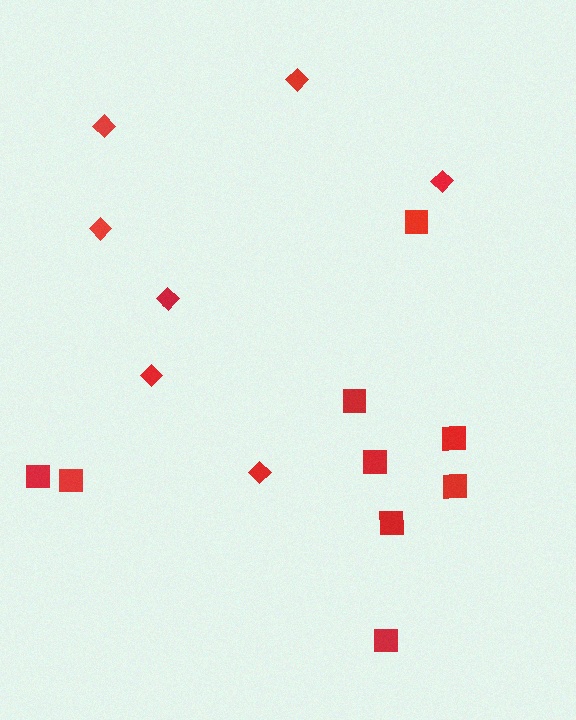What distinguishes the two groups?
There are 2 groups: one group of diamonds (7) and one group of squares (9).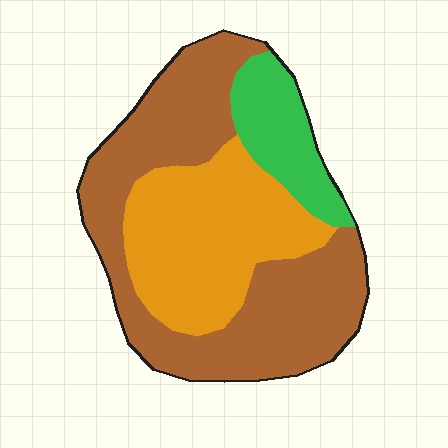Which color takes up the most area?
Brown, at roughly 50%.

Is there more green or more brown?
Brown.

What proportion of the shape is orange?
Orange takes up between a quarter and a half of the shape.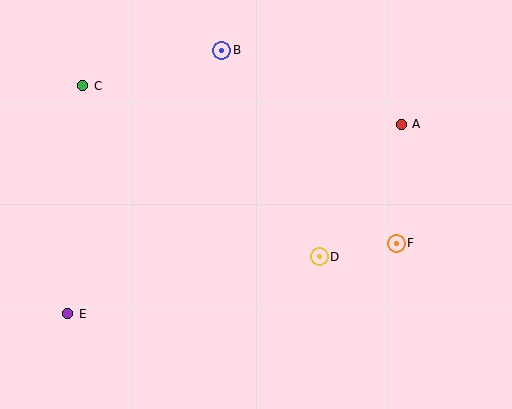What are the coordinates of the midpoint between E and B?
The midpoint between E and B is at (145, 182).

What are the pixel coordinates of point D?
Point D is at (319, 257).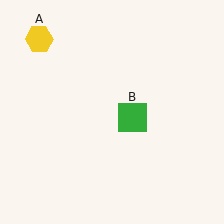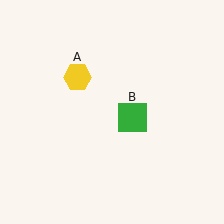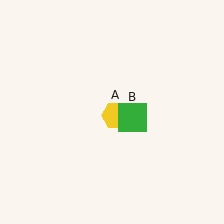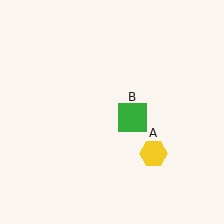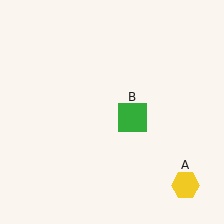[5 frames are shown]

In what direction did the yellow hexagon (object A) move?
The yellow hexagon (object A) moved down and to the right.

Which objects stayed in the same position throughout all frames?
Green square (object B) remained stationary.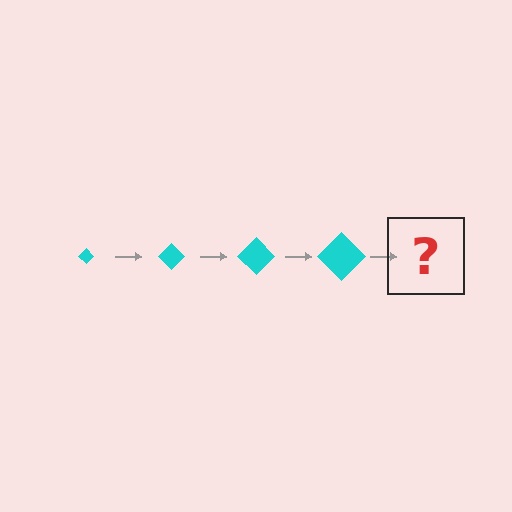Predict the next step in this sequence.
The next step is a cyan diamond, larger than the previous one.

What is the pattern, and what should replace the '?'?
The pattern is that the diamond gets progressively larger each step. The '?' should be a cyan diamond, larger than the previous one.